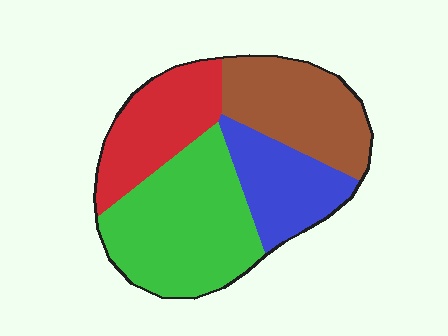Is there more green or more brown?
Green.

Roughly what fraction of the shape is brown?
Brown covers roughly 25% of the shape.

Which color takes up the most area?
Green, at roughly 35%.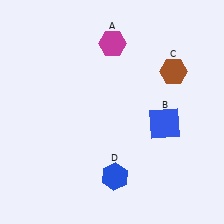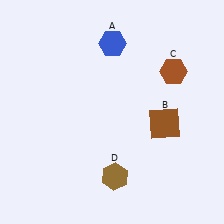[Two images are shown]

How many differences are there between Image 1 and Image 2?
There are 3 differences between the two images.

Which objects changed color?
A changed from magenta to blue. B changed from blue to brown. D changed from blue to brown.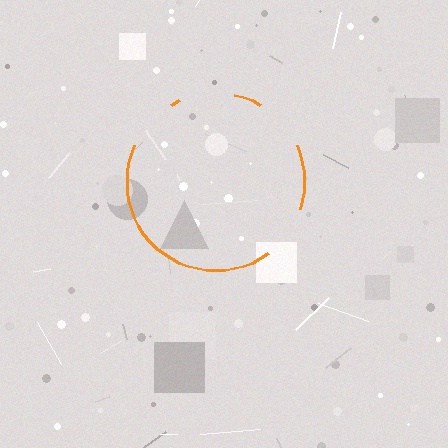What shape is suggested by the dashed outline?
The dashed outline suggests a circle.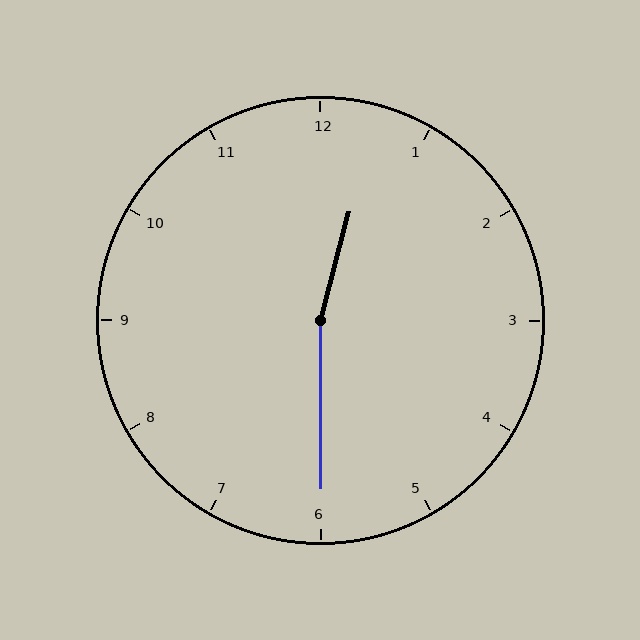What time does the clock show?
12:30.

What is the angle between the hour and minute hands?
Approximately 165 degrees.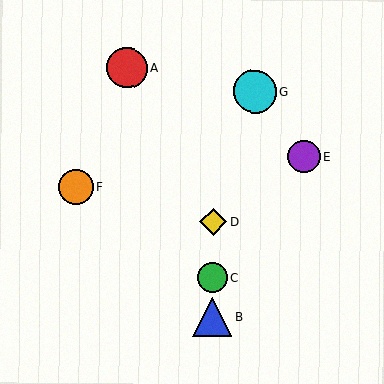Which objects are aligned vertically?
Objects B, C, D are aligned vertically.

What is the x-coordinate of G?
Object G is at x≈255.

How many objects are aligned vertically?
3 objects (B, C, D) are aligned vertically.